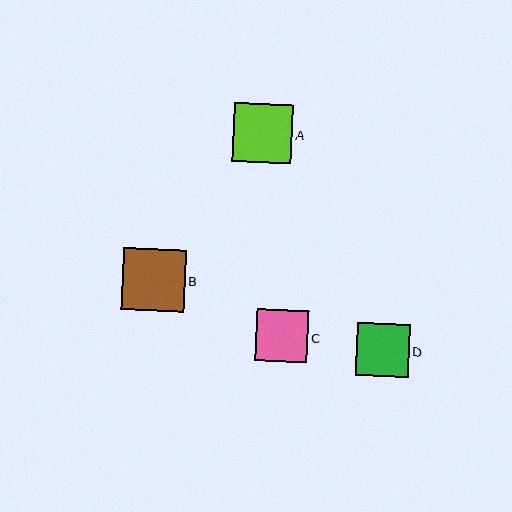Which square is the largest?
Square B is the largest with a size of approximately 62 pixels.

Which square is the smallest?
Square C is the smallest with a size of approximately 52 pixels.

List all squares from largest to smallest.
From largest to smallest: B, A, D, C.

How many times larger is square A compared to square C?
Square A is approximately 1.1 times the size of square C.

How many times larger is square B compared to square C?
Square B is approximately 1.2 times the size of square C.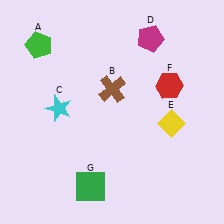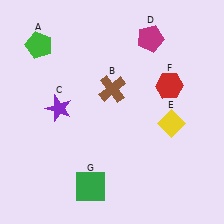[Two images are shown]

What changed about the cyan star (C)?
In Image 1, C is cyan. In Image 2, it changed to purple.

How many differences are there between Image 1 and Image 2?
There is 1 difference between the two images.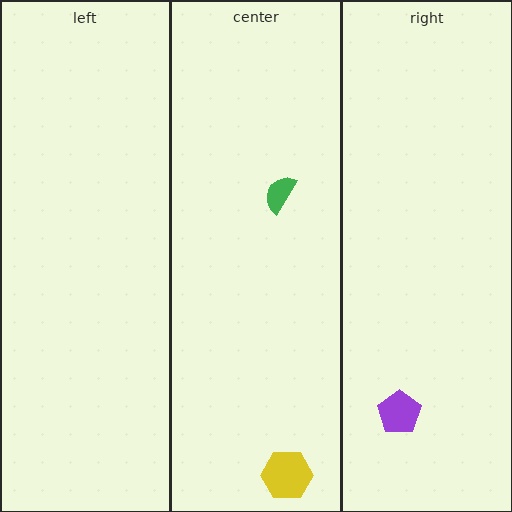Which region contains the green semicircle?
The center region.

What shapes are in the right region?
The purple pentagon.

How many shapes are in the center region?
2.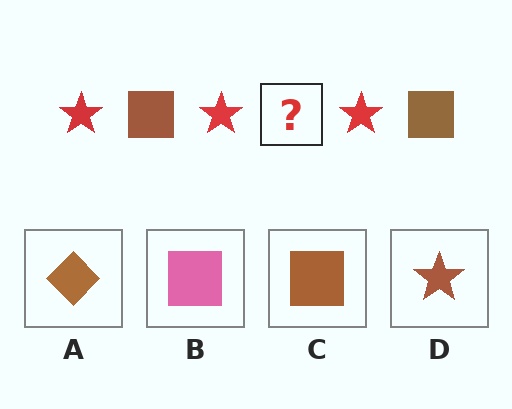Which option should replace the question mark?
Option C.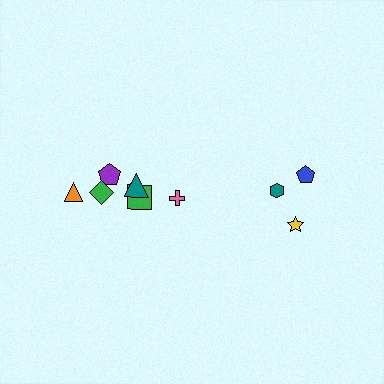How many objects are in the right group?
There are 3 objects.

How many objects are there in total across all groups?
There are 9 objects.